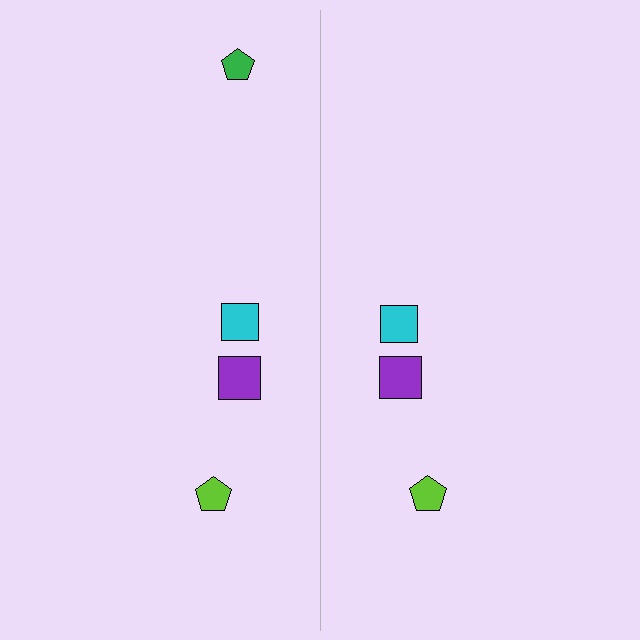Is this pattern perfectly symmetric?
No, the pattern is not perfectly symmetric. A green pentagon is missing from the right side.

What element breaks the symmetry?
A green pentagon is missing from the right side.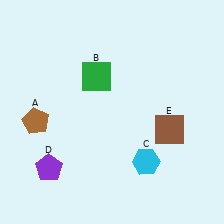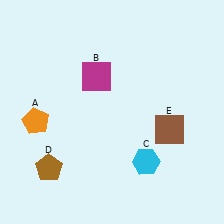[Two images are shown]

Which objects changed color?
A changed from brown to orange. B changed from green to magenta. D changed from purple to brown.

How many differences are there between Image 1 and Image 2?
There are 3 differences between the two images.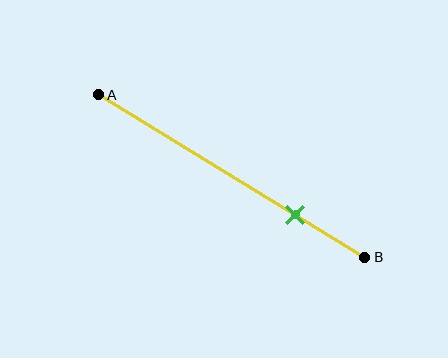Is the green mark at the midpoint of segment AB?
No, the mark is at about 75% from A, not at the 50% midpoint.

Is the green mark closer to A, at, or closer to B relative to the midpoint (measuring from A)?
The green mark is closer to point B than the midpoint of segment AB.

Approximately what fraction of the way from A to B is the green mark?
The green mark is approximately 75% of the way from A to B.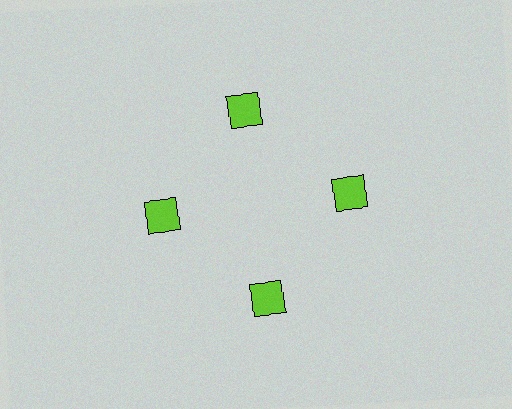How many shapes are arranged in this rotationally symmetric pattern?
There are 4 shapes, arranged in 4 groups of 1.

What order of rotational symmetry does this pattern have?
This pattern has 4-fold rotational symmetry.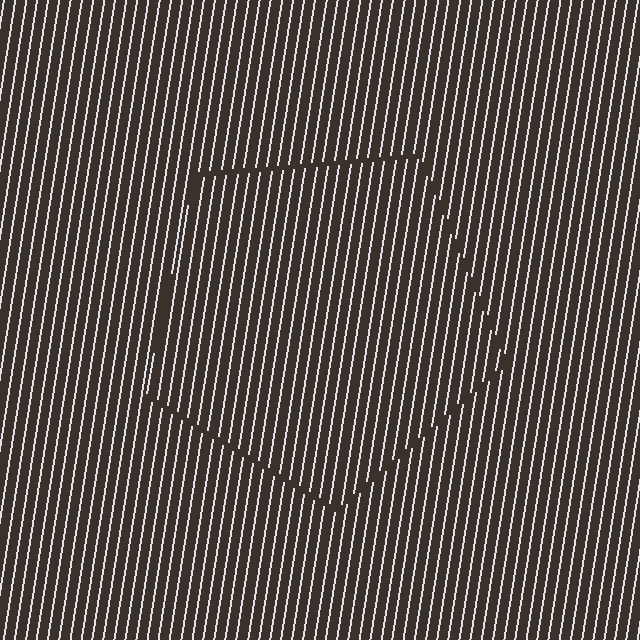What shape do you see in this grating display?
An illusory pentagon. The interior of the shape contains the same grating, shifted by half a period — the contour is defined by the phase discontinuity where line-ends from the inner and outer gratings abut.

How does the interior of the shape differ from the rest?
The interior of the shape contains the same grating, shifted by half a period — the contour is defined by the phase discontinuity where line-ends from the inner and outer gratings abut.